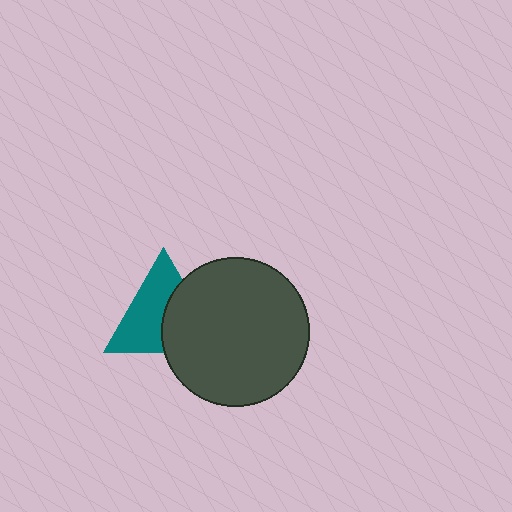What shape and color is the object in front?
The object in front is a dark gray circle.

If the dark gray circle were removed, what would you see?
You would see the complete teal triangle.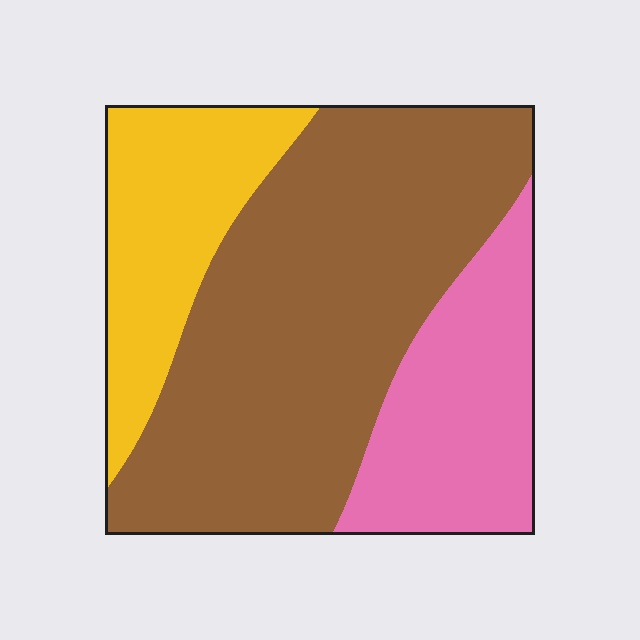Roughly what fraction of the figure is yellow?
Yellow covers about 20% of the figure.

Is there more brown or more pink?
Brown.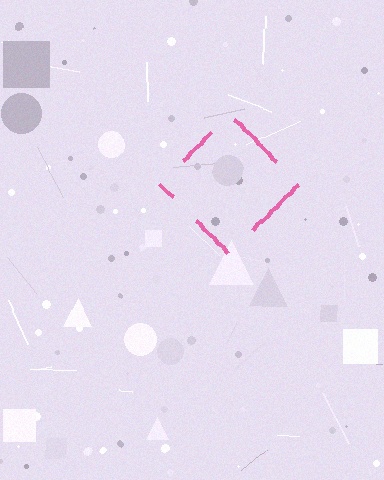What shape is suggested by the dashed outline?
The dashed outline suggests a diamond.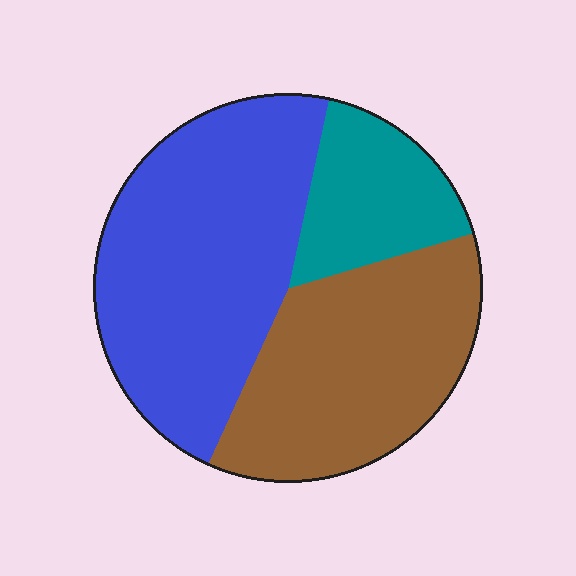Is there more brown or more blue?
Blue.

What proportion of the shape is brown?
Brown covers roughly 35% of the shape.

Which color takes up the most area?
Blue, at roughly 45%.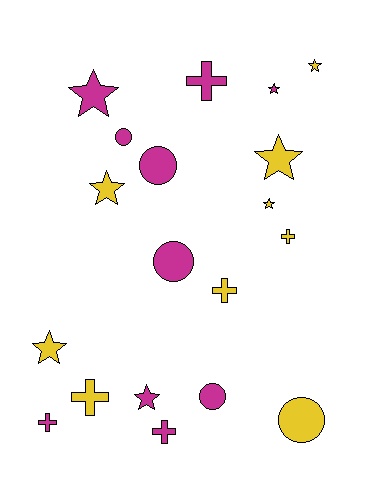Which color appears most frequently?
Magenta, with 10 objects.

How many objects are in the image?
There are 19 objects.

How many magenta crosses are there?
There are 3 magenta crosses.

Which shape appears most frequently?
Star, with 8 objects.